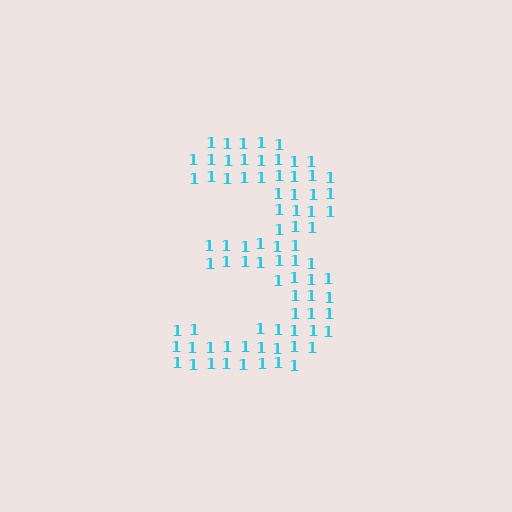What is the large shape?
The large shape is the digit 3.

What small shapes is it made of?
It is made of small digit 1's.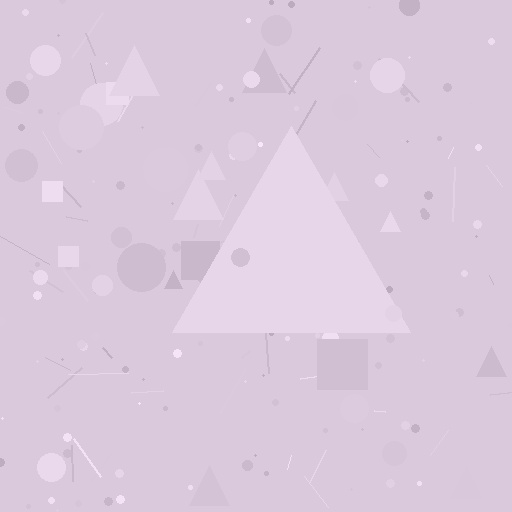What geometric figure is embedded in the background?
A triangle is embedded in the background.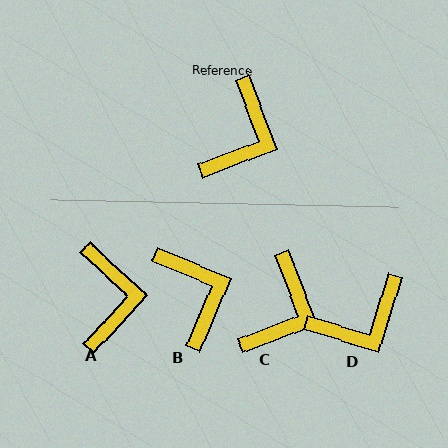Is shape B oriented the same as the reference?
No, it is off by about 46 degrees.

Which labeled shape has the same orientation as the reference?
C.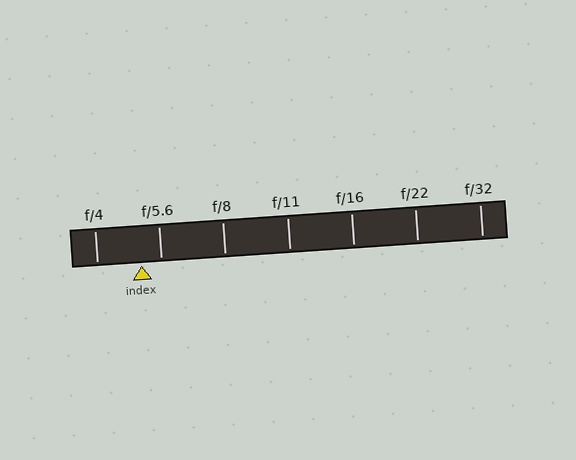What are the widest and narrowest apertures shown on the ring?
The widest aperture shown is f/4 and the narrowest is f/32.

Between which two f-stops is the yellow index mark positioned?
The index mark is between f/4 and f/5.6.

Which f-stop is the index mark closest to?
The index mark is closest to f/5.6.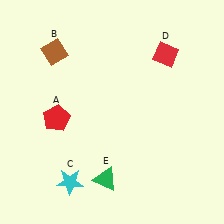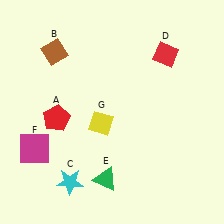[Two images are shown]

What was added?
A magenta square (F), a yellow diamond (G) were added in Image 2.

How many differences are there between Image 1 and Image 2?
There are 2 differences between the two images.